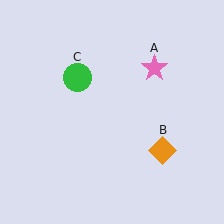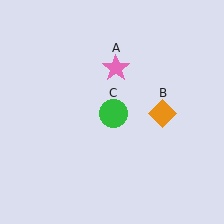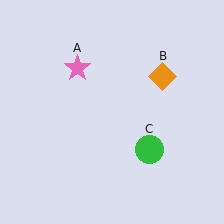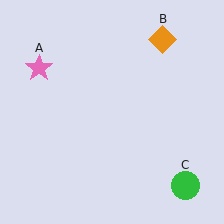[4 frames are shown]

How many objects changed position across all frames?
3 objects changed position: pink star (object A), orange diamond (object B), green circle (object C).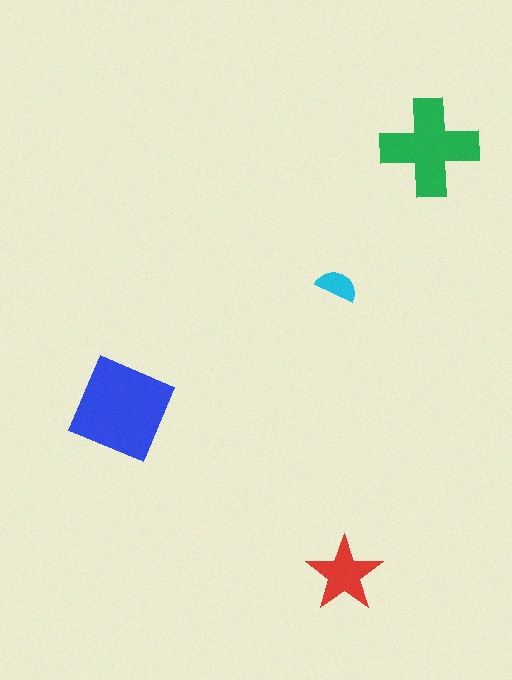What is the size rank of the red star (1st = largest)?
3rd.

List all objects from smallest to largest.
The cyan semicircle, the red star, the green cross, the blue diamond.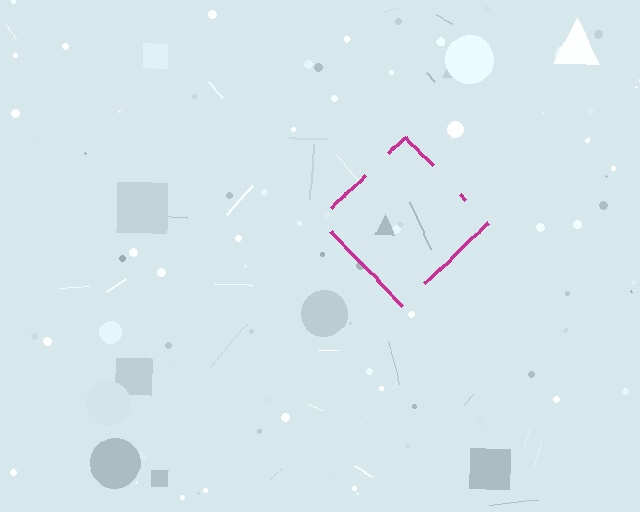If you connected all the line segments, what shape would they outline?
They would outline a diamond.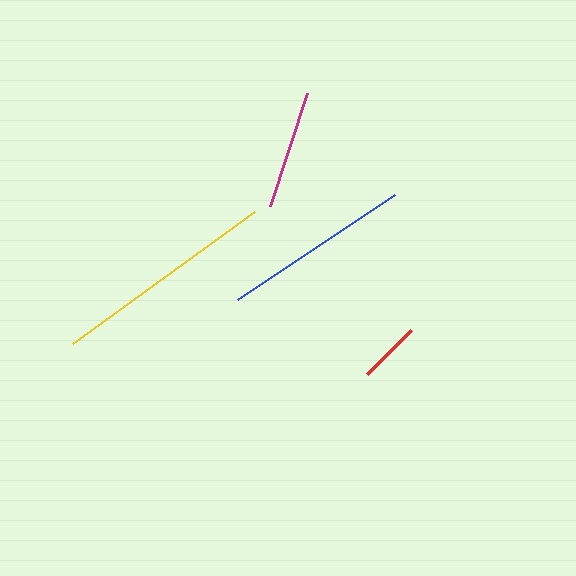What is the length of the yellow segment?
The yellow segment is approximately 226 pixels long.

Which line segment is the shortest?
The red line is the shortest at approximately 62 pixels.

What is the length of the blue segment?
The blue segment is approximately 189 pixels long.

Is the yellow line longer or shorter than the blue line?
The yellow line is longer than the blue line.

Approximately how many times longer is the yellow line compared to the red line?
The yellow line is approximately 3.7 times the length of the red line.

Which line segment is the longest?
The yellow line is the longest at approximately 226 pixels.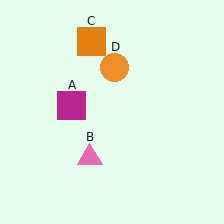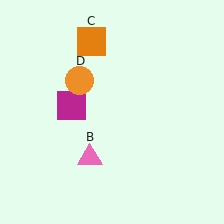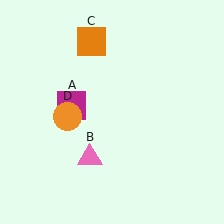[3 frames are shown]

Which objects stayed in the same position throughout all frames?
Magenta square (object A) and pink triangle (object B) and orange square (object C) remained stationary.